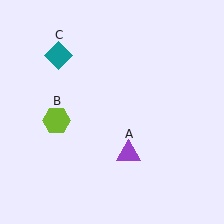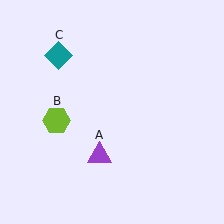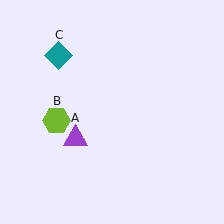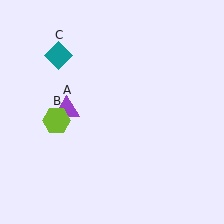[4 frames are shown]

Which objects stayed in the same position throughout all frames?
Lime hexagon (object B) and teal diamond (object C) remained stationary.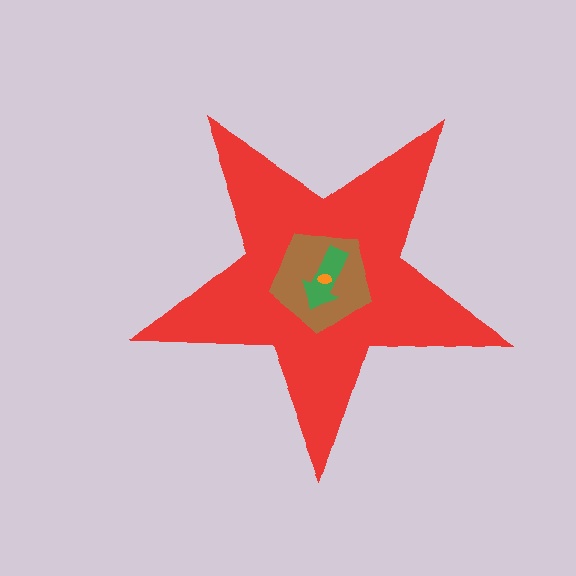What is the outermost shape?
The red star.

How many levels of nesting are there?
4.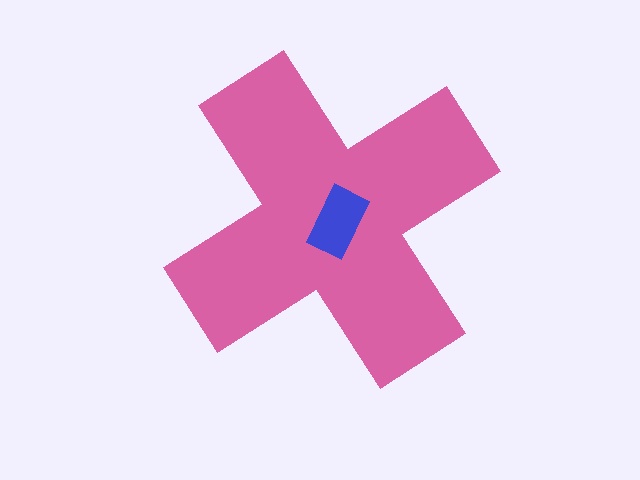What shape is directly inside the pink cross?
The blue rectangle.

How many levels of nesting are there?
2.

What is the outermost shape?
The pink cross.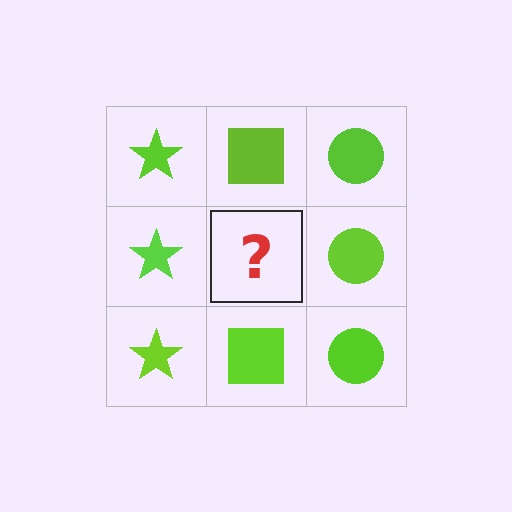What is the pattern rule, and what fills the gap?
The rule is that each column has a consistent shape. The gap should be filled with a lime square.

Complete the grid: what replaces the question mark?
The question mark should be replaced with a lime square.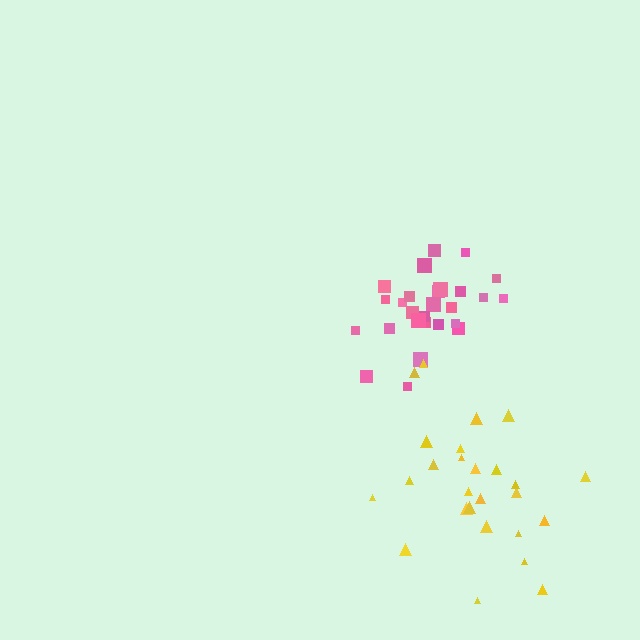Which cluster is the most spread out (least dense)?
Yellow.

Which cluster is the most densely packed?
Pink.